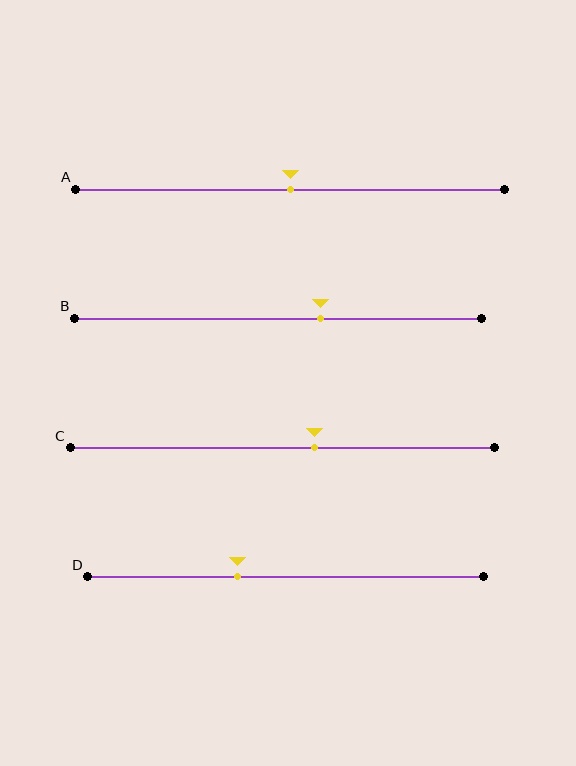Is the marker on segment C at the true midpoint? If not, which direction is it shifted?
No, the marker on segment C is shifted to the right by about 8% of the segment length.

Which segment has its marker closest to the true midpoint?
Segment A has its marker closest to the true midpoint.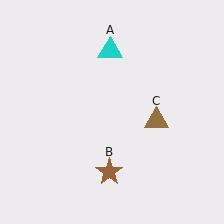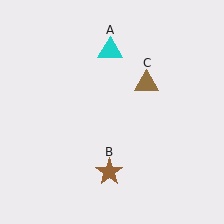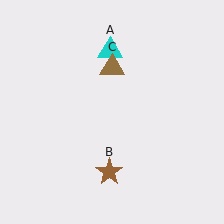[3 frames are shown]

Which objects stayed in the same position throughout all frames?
Cyan triangle (object A) and brown star (object B) remained stationary.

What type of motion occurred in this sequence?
The brown triangle (object C) rotated counterclockwise around the center of the scene.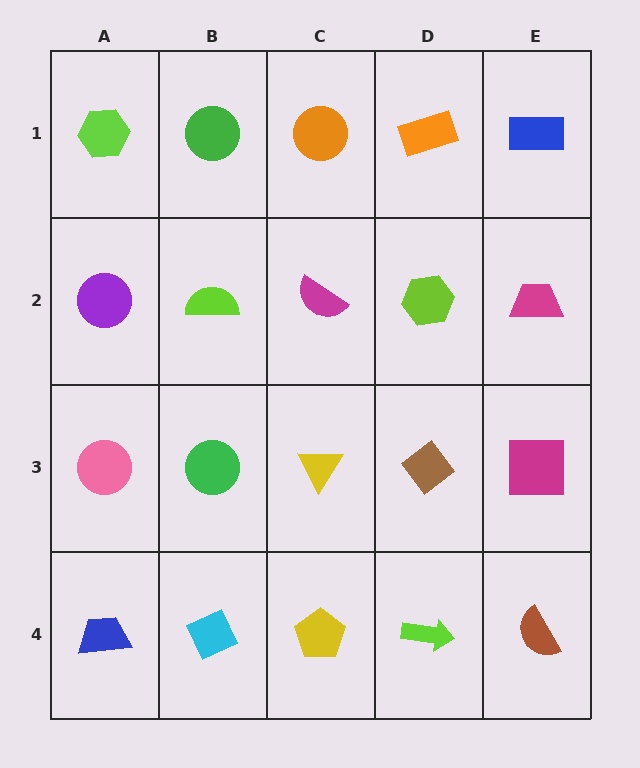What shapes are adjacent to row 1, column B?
A lime semicircle (row 2, column B), a lime hexagon (row 1, column A), an orange circle (row 1, column C).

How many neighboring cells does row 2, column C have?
4.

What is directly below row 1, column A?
A purple circle.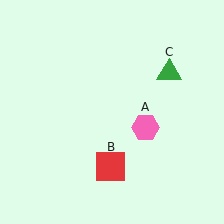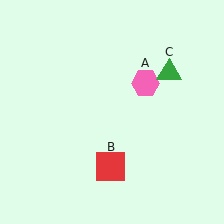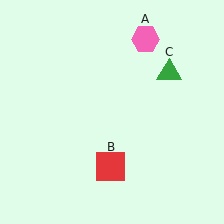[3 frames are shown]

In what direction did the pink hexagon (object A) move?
The pink hexagon (object A) moved up.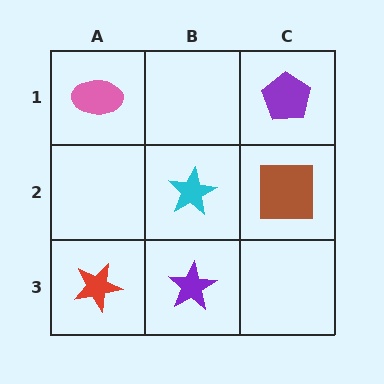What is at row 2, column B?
A cyan star.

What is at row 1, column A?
A pink ellipse.